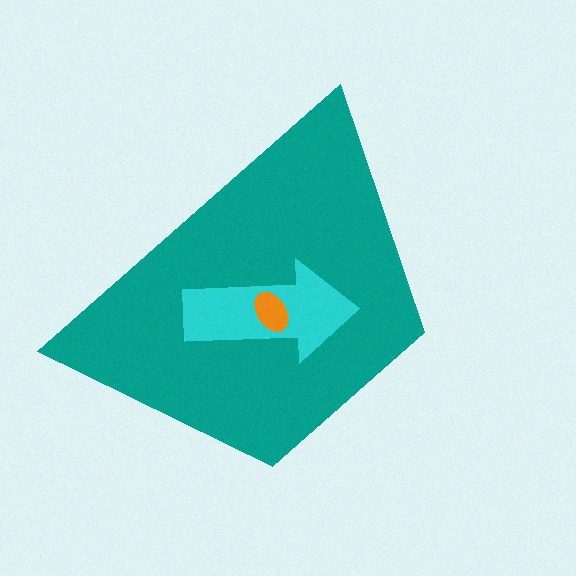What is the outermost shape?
The teal trapezoid.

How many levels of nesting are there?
3.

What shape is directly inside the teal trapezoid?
The cyan arrow.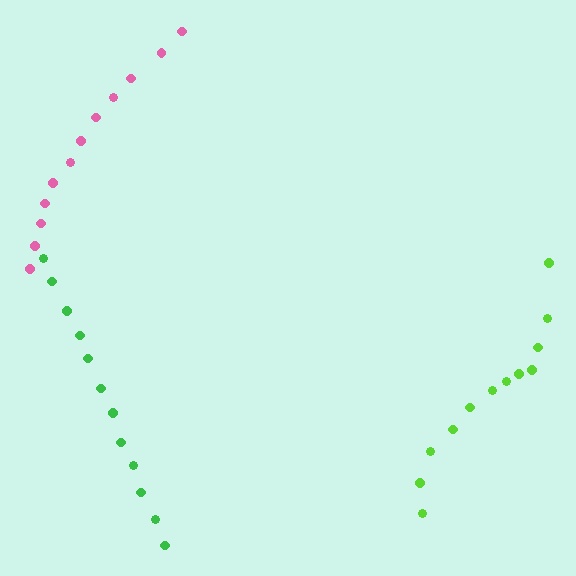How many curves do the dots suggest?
There are 3 distinct paths.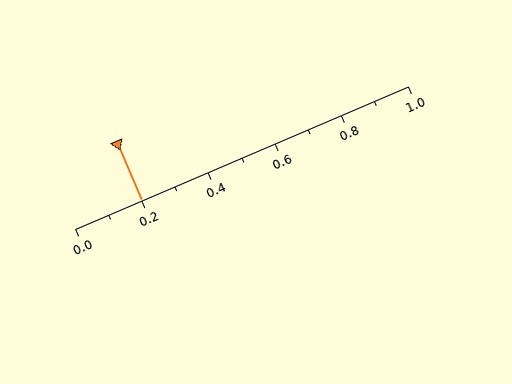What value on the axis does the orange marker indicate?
The marker indicates approximately 0.2.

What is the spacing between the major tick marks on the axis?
The major ticks are spaced 0.2 apart.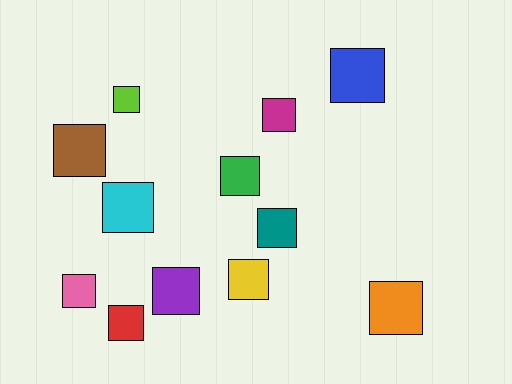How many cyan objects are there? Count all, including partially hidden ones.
There is 1 cyan object.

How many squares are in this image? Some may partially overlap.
There are 12 squares.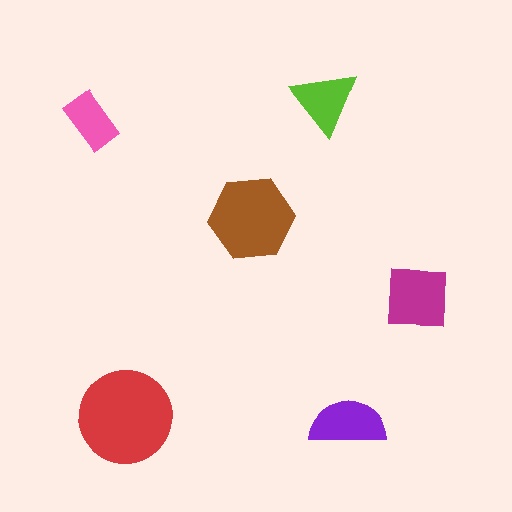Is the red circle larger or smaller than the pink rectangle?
Larger.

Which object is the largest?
The red circle.